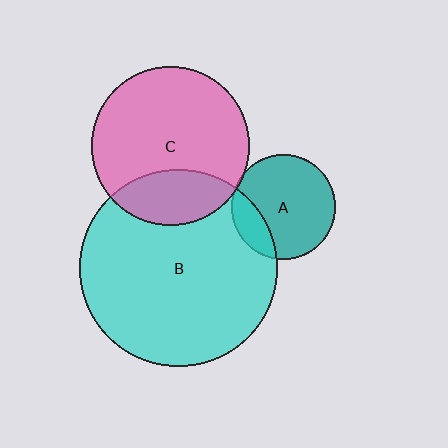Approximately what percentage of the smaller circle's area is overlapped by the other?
Approximately 5%.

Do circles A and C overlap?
Yes.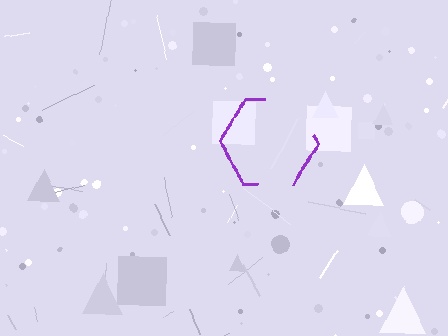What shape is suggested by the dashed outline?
The dashed outline suggests a hexagon.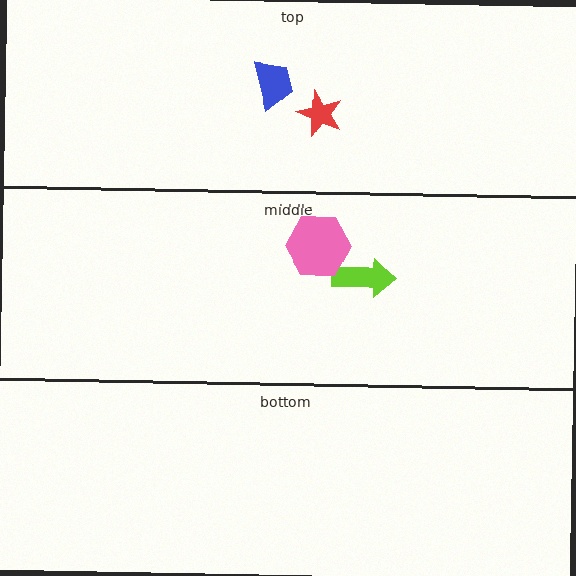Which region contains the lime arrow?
The middle region.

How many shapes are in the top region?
2.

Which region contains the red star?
The top region.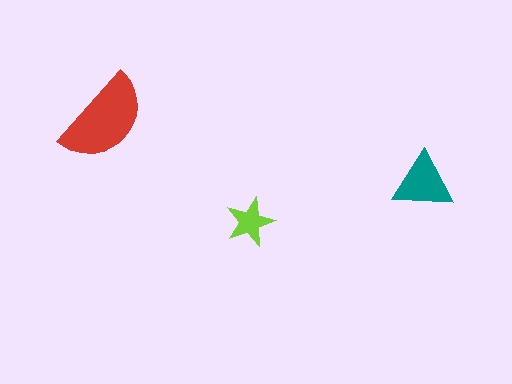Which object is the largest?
The red semicircle.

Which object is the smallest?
The lime star.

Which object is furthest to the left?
The red semicircle is leftmost.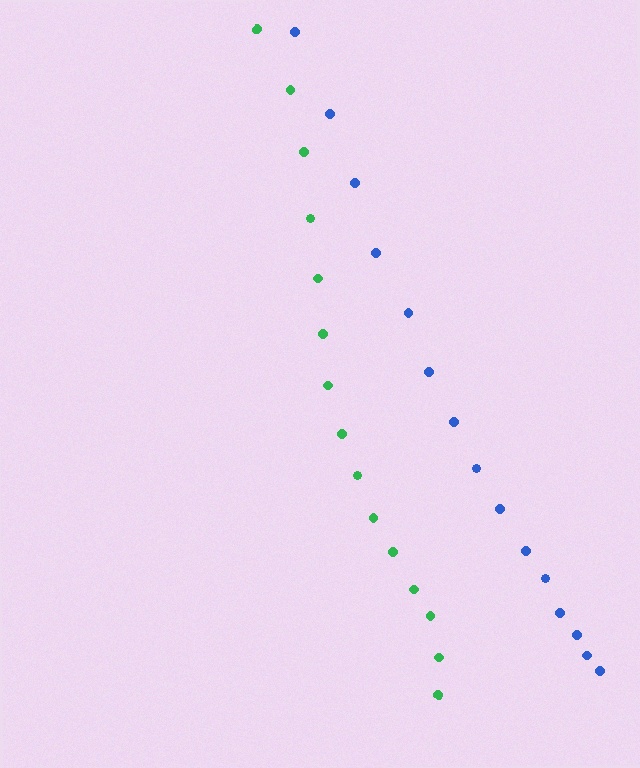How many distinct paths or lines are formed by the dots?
There are 2 distinct paths.